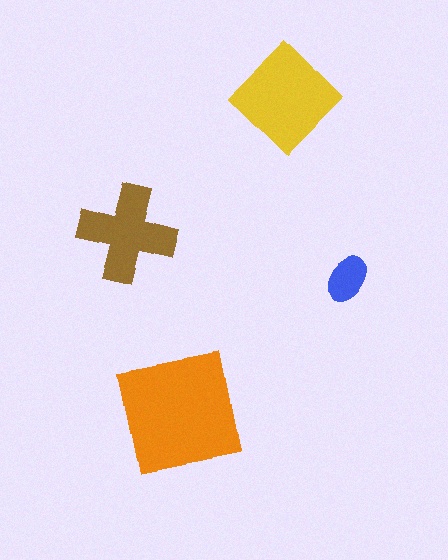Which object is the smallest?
The blue ellipse.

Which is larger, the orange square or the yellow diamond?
The orange square.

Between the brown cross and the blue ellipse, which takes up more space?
The brown cross.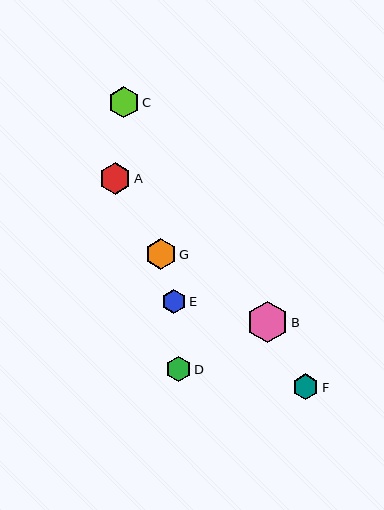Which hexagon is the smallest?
Hexagon E is the smallest with a size of approximately 24 pixels.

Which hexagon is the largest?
Hexagon B is the largest with a size of approximately 41 pixels.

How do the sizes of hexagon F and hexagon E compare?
Hexagon F and hexagon E are approximately the same size.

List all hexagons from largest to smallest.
From largest to smallest: B, A, G, C, F, D, E.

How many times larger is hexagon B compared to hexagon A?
Hexagon B is approximately 1.3 times the size of hexagon A.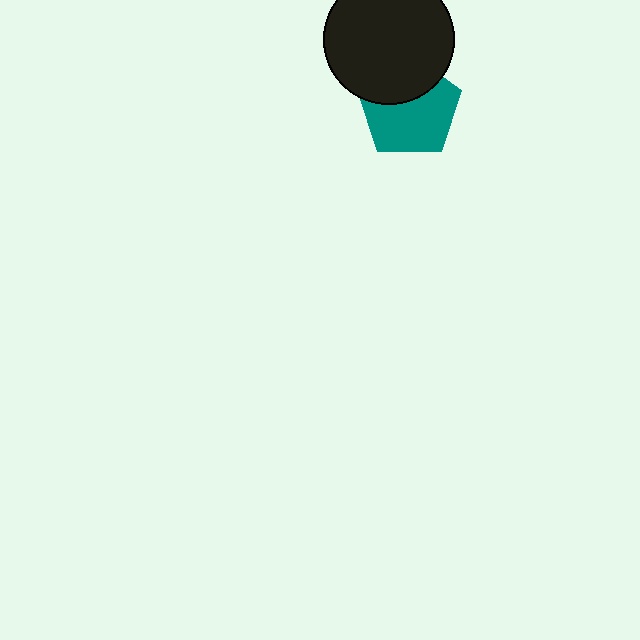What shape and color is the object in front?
The object in front is a black circle.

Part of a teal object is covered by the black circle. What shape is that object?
It is a pentagon.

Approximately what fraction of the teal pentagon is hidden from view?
Roughly 36% of the teal pentagon is hidden behind the black circle.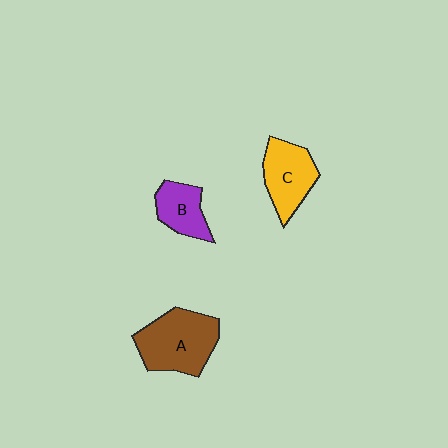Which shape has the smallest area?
Shape B (purple).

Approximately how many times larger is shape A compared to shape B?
Approximately 1.8 times.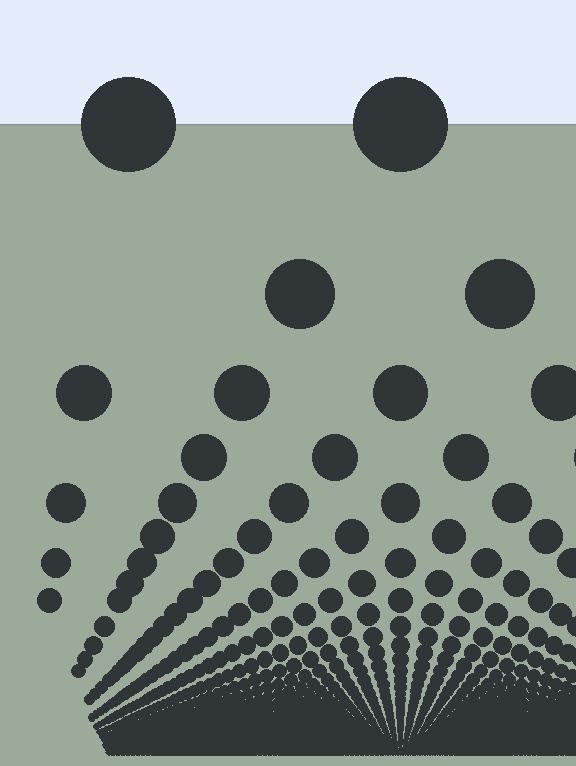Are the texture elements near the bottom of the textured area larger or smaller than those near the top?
Smaller. The gradient is inverted — elements near the bottom are smaller and denser.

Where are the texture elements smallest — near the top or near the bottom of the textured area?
Near the bottom.